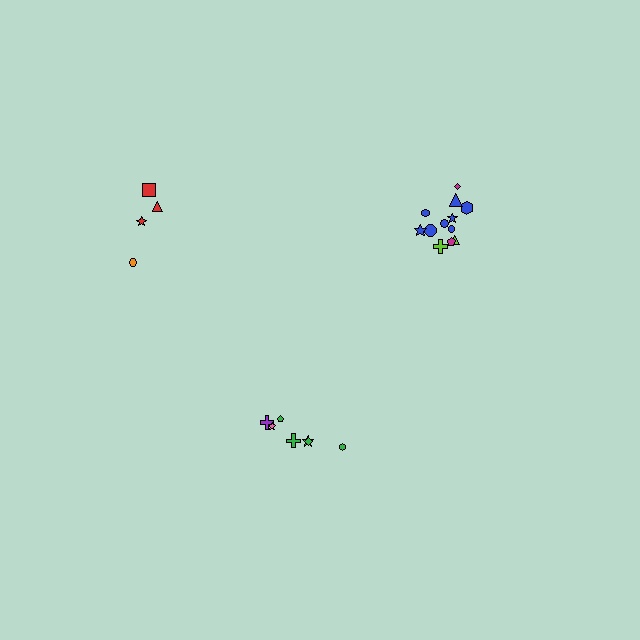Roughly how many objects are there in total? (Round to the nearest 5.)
Roughly 25 objects in total.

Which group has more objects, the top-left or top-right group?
The top-right group.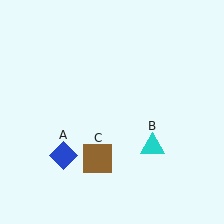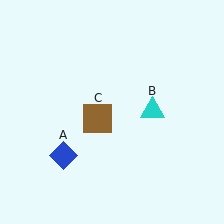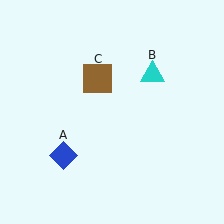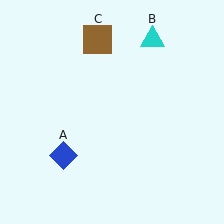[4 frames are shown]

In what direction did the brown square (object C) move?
The brown square (object C) moved up.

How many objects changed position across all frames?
2 objects changed position: cyan triangle (object B), brown square (object C).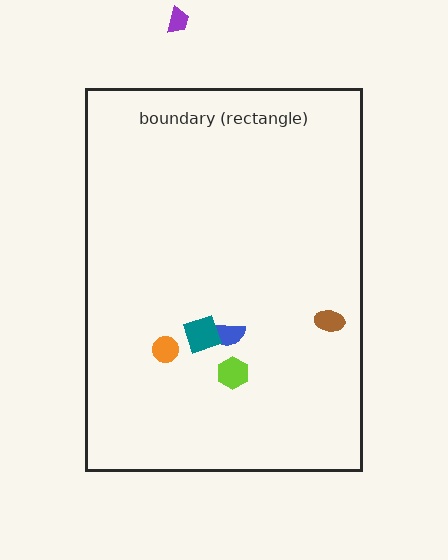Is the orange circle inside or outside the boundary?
Inside.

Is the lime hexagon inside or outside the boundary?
Inside.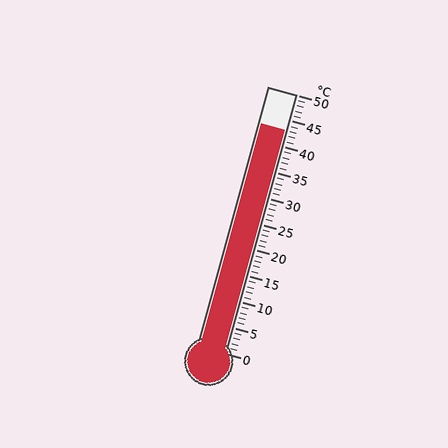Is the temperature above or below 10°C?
The temperature is above 10°C.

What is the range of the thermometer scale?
The thermometer scale ranges from 0°C to 50°C.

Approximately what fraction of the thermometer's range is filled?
The thermometer is filled to approximately 85% of its range.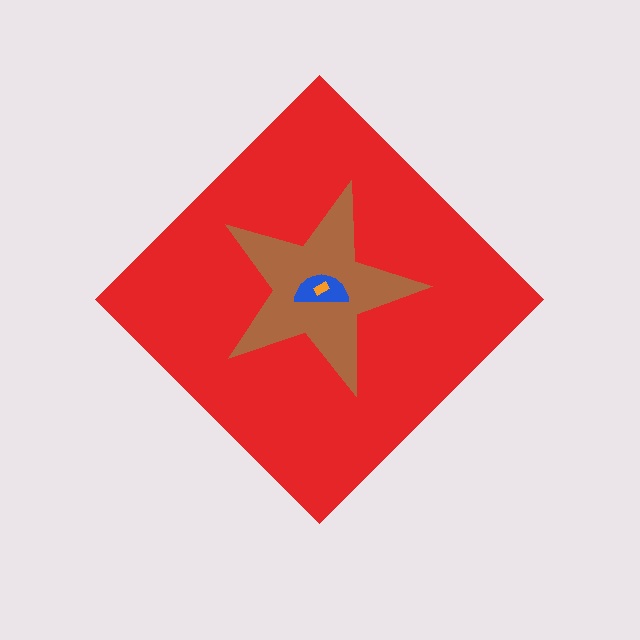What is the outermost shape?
The red diamond.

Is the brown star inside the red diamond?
Yes.